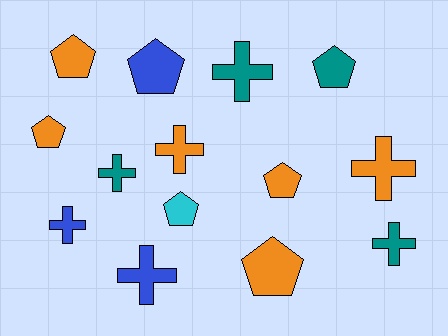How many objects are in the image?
There are 14 objects.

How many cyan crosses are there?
There are no cyan crosses.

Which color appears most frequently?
Orange, with 6 objects.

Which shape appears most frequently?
Cross, with 7 objects.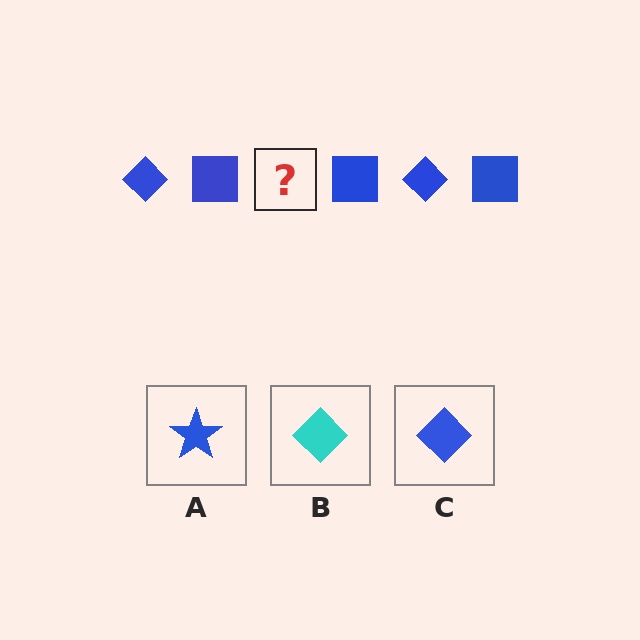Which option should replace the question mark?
Option C.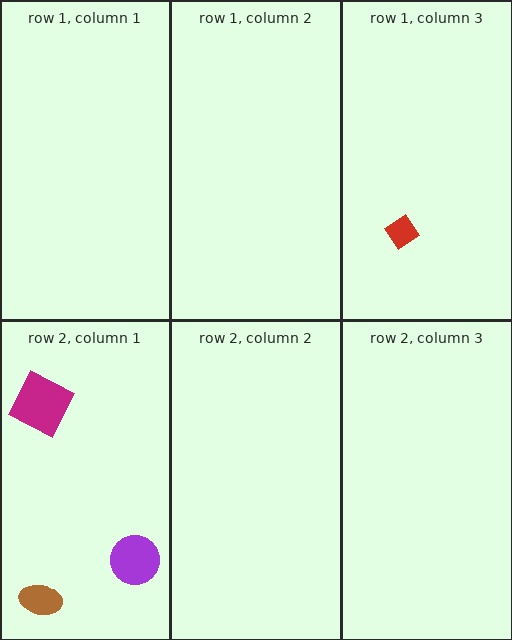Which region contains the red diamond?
The row 1, column 3 region.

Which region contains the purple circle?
The row 2, column 1 region.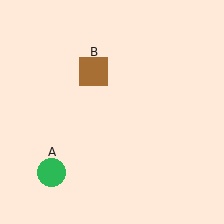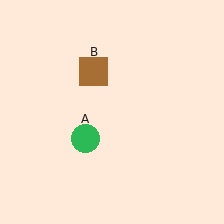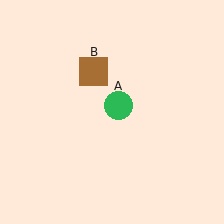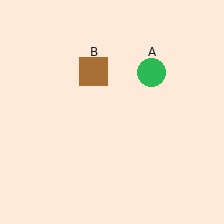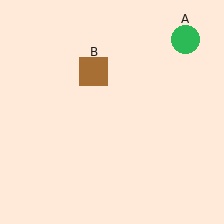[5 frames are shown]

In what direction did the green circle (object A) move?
The green circle (object A) moved up and to the right.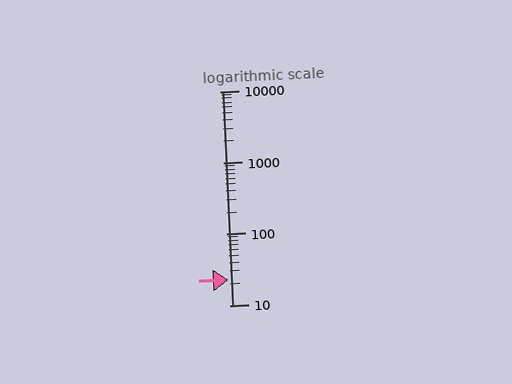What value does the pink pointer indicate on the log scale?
The pointer indicates approximately 23.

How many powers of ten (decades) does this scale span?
The scale spans 3 decades, from 10 to 10000.